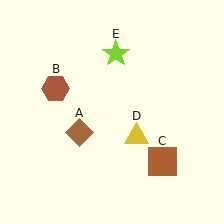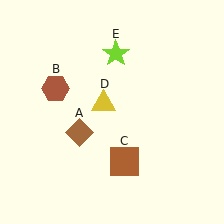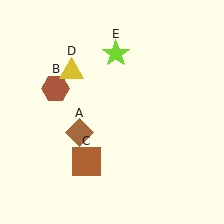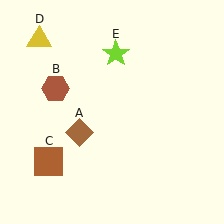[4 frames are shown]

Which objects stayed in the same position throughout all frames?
Brown diamond (object A) and brown hexagon (object B) and lime star (object E) remained stationary.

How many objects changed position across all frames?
2 objects changed position: brown square (object C), yellow triangle (object D).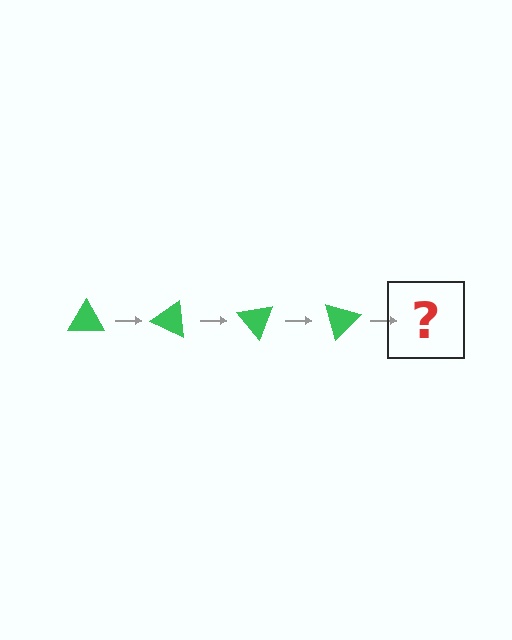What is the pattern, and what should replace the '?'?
The pattern is that the triangle rotates 25 degrees each step. The '?' should be a green triangle rotated 100 degrees.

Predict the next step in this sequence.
The next step is a green triangle rotated 100 degrees.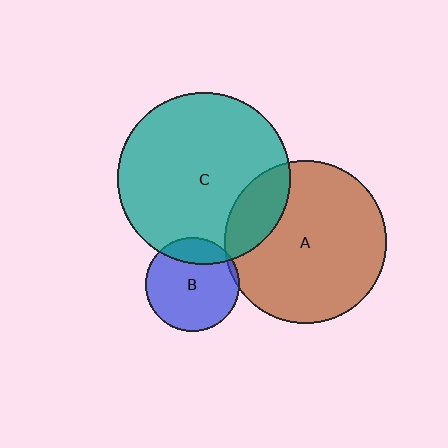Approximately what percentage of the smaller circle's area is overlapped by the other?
Approximately 20%.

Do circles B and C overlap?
Yes.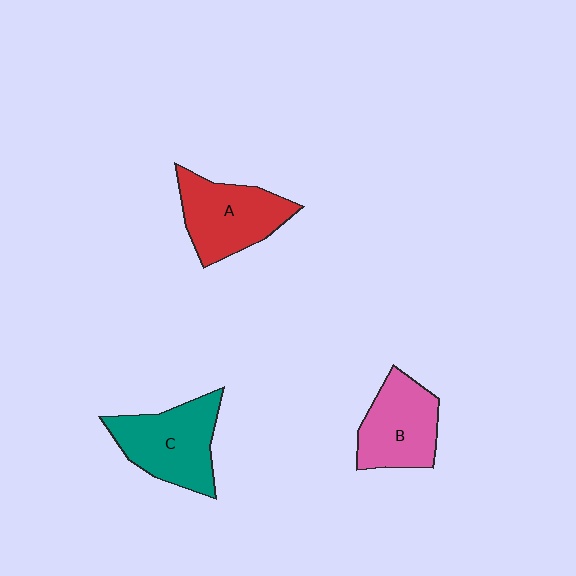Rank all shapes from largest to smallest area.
From largest to smallest: C (teal), A (red), B (pink).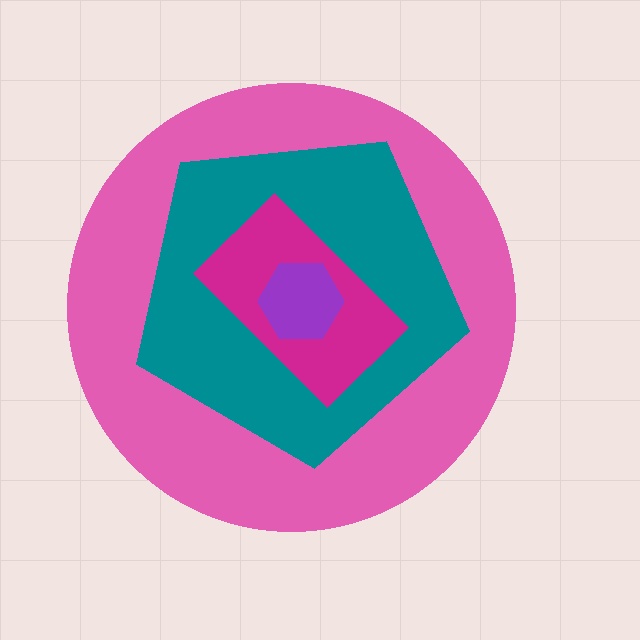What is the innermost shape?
The purple hexagon.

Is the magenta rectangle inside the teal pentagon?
Yes.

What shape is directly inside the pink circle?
The teal pentagon.